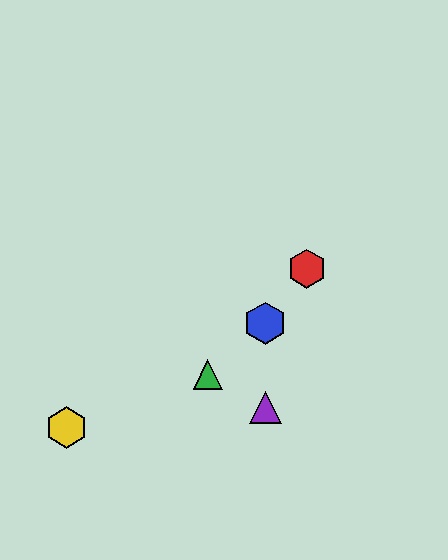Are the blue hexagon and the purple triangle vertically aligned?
Yes, both are at x≈265.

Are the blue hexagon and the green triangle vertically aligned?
No, the blue hexagon is at x≈265 and the green triangle is at x≈208.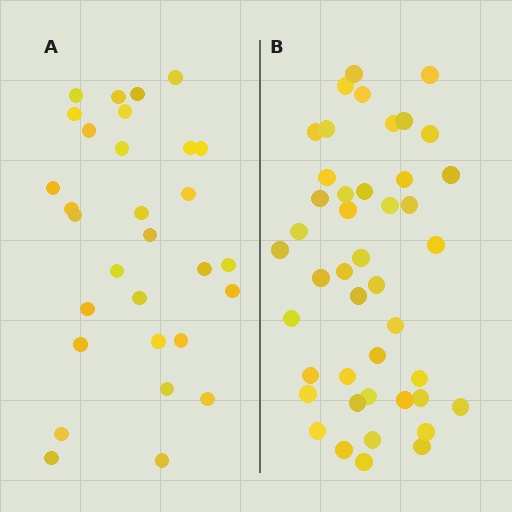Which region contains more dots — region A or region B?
Region B (the right region) has more dots.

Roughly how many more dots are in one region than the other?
Region B has approximately 15 more dots than region A.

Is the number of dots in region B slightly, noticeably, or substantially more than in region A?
Region B has substantially more. The ratio is roughly 1.5 to 1.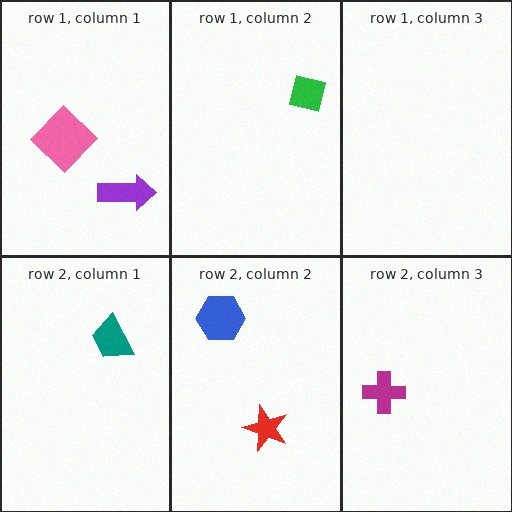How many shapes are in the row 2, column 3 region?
1.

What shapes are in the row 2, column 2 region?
The red star, the blue hexagon.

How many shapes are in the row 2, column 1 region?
1.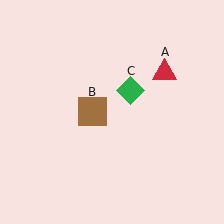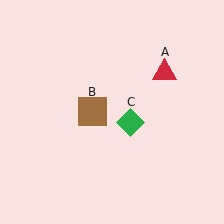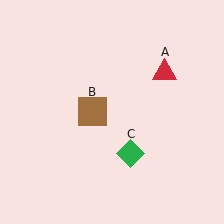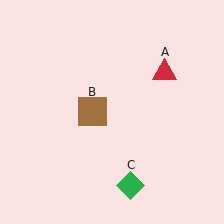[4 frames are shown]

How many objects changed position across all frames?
1 object changed position: green diamond (object C).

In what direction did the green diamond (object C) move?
The green diamond (object C) moved down.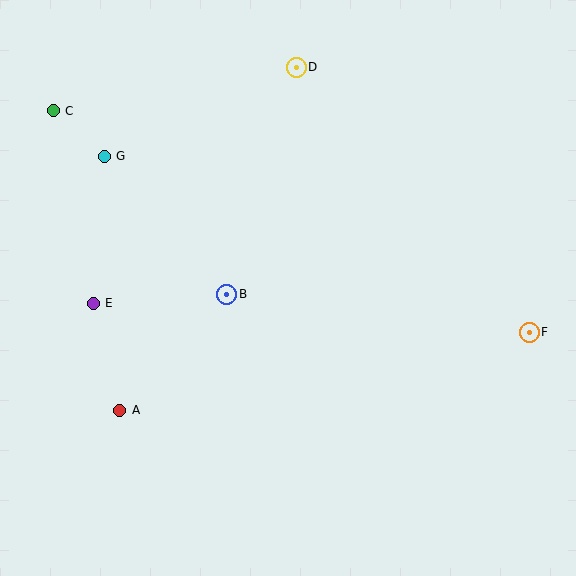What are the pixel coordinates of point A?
Point A is at (120, 411).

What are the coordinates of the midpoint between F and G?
The midpoint between F and G is at (317, 244).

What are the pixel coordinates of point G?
Point G is at (104, 156).